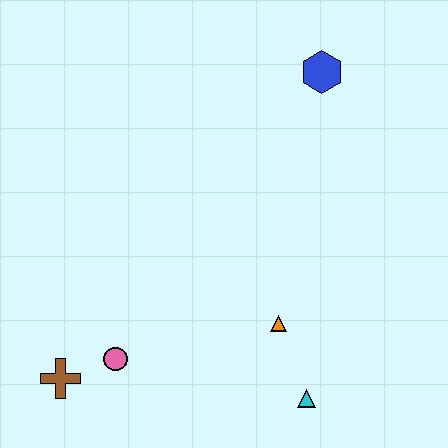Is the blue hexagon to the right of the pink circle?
Yes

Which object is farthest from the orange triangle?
The blue hexagon is farthest from the orange triangle.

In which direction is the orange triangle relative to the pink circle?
The orange triangle is to the right of the pink circle.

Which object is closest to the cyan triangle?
The orange triangle is closest to the cyan triangle.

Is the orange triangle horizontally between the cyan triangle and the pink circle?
Yes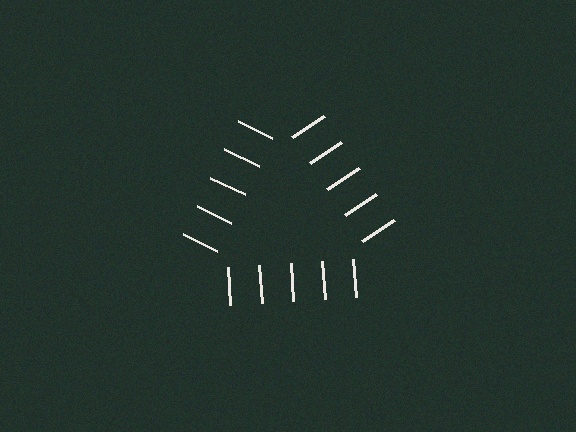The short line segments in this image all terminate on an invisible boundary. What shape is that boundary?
An illusory triangle — the line segments terminate on its edges but no continuous stroke is drawn.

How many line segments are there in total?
15 — 5 along each of the 3 edges.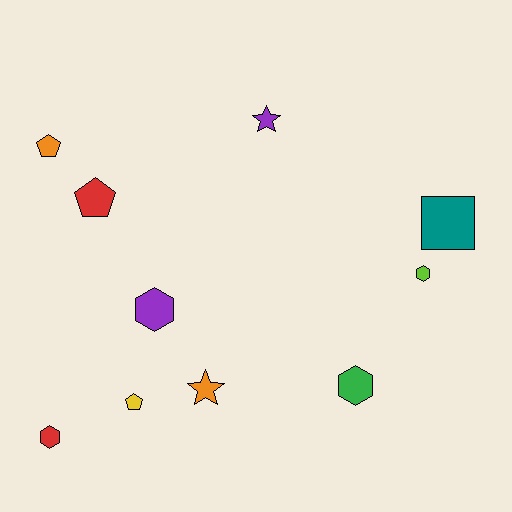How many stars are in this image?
There are 2 stars.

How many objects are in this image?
There are 10 objects.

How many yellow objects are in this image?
There is 1 yellow object.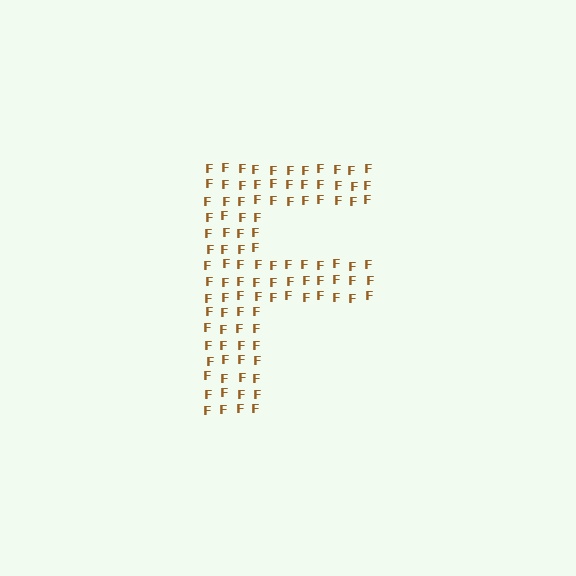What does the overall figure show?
The overall figure shows the letter F.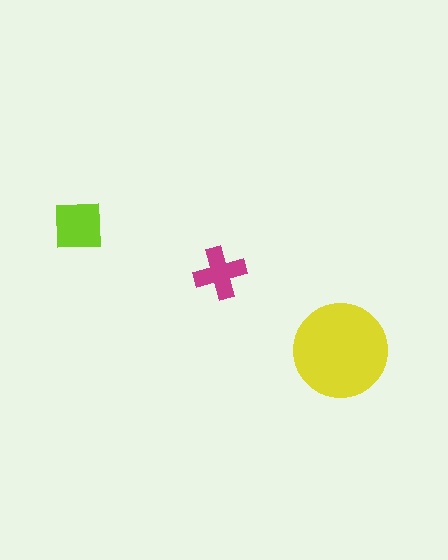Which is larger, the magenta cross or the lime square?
The lime square.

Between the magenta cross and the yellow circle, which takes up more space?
The yellow circle.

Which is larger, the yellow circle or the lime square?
The yellow circle.